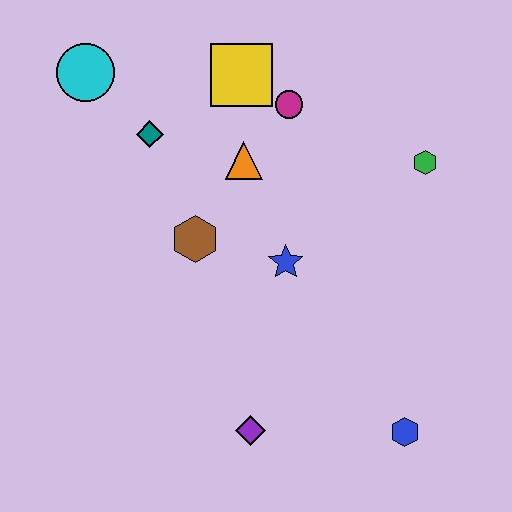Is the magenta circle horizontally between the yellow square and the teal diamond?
No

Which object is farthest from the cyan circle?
The blue hexagon is farthest from the cyan circle.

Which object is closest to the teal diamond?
The cyan circle is closest to the teal diamond.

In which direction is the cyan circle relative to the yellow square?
The cyan circle is to the left of the yellow square.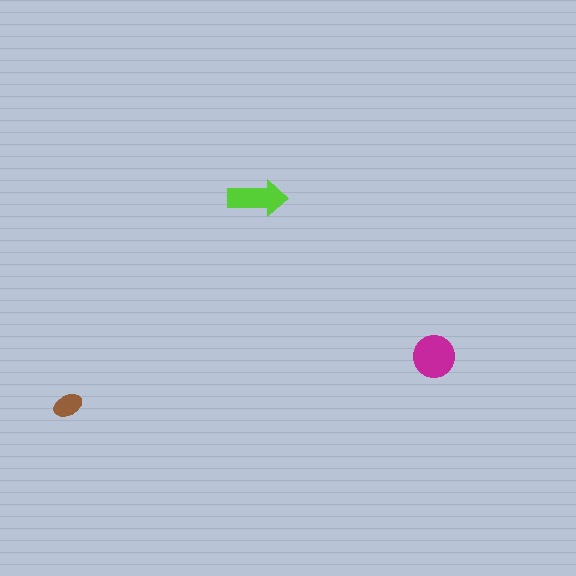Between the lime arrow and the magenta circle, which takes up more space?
The magenta circle.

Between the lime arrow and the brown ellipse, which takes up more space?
The lime arrow.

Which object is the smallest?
The brown ellipse.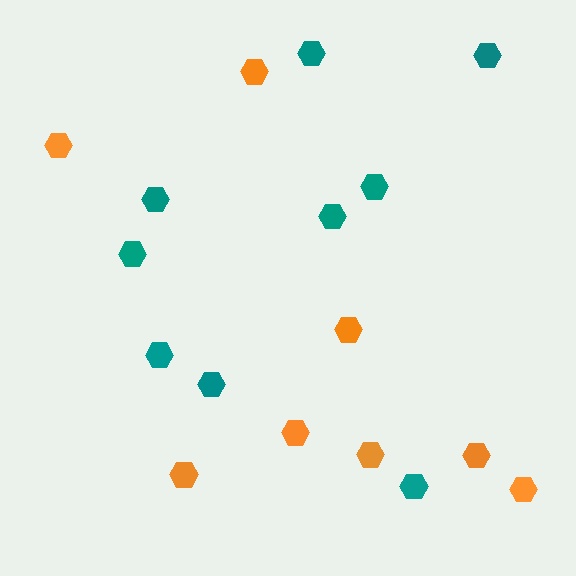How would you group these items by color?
There are 2 groups: one group of teal hexagons (9) and one group of orange hexagons (8).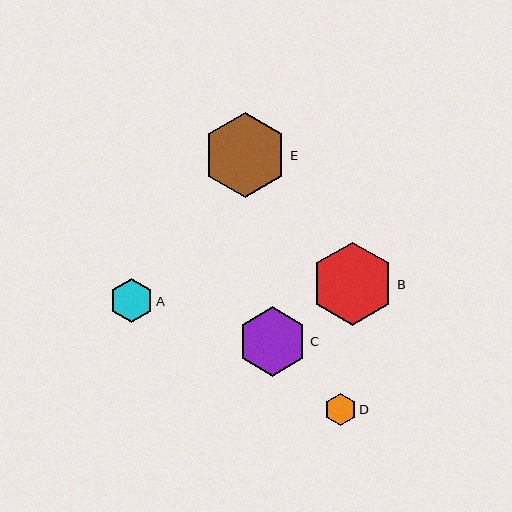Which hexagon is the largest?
Hexagon E is the largest with a size of approximately 84 pixels.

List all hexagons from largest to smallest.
From largest to smallest: E, B, C, A, D.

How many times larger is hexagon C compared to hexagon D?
Hexagon C is approximately 2.2 times the size of hexagon D.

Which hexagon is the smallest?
Hexagon D is the smallest with a size of approximately 32 pixels.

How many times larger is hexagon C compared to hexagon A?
Hexagon C is approximately 1.6 times the size of hexagon A.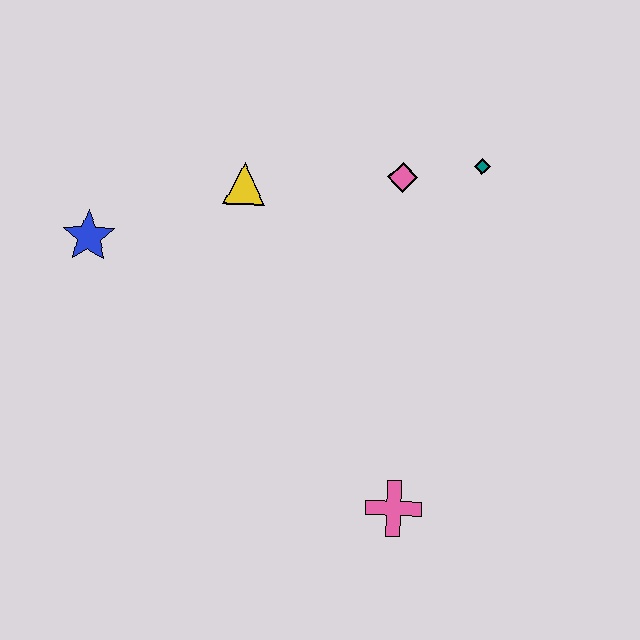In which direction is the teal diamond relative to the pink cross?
The teal diamond is above the pink cross.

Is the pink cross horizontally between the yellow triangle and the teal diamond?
Yes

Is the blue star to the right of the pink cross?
No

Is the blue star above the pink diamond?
No